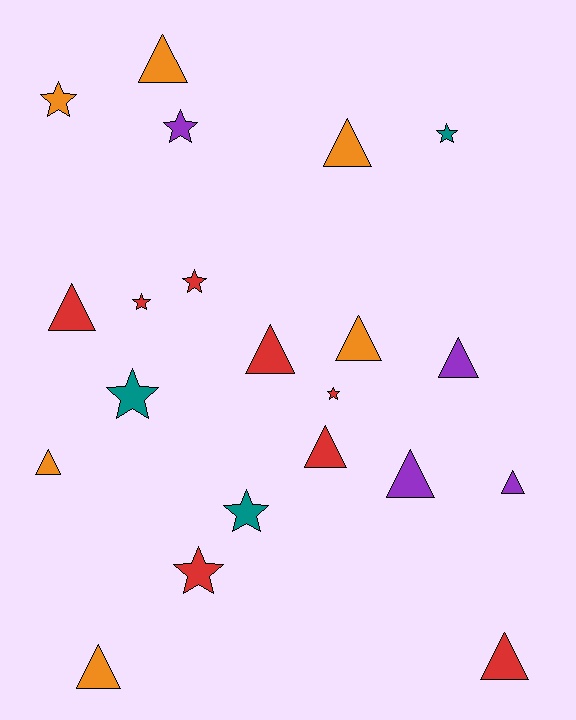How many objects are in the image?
There are 21 objects.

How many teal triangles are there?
There are no teal triangles.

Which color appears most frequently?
Red, with 8 objects.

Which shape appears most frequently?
Triangle, with 12 objects.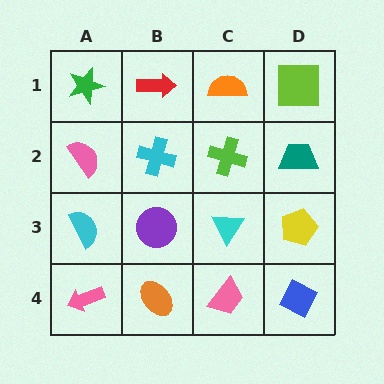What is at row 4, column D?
A blue diamond.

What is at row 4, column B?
An orange ellipse.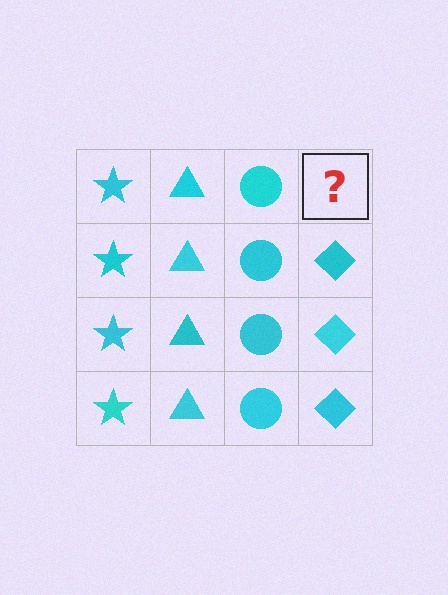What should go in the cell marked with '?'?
The missing cell should contain a cyan diamond.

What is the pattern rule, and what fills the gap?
The rule is that each column has a consistent shape. The gap should be filled with a cyan diamond.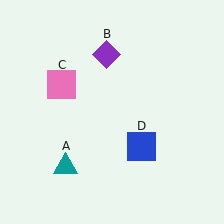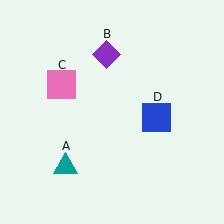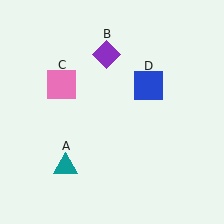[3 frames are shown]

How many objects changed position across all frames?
1 object changed position: blue square (object D).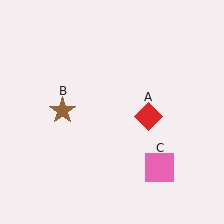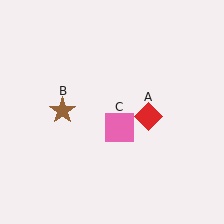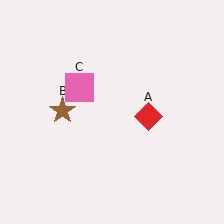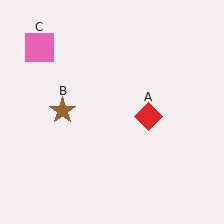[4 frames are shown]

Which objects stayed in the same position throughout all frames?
Red diamond (object A) and brown star (object B) remained stationary.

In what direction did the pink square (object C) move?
The pink square (object C) moved up and to the left.